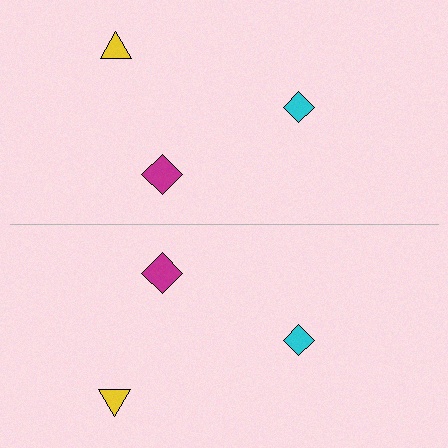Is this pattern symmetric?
Yes, this pattern has bilateral (reflection) symmetry.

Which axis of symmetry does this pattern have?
The pattern has a horizontal axis of symmetry running through the center of the image.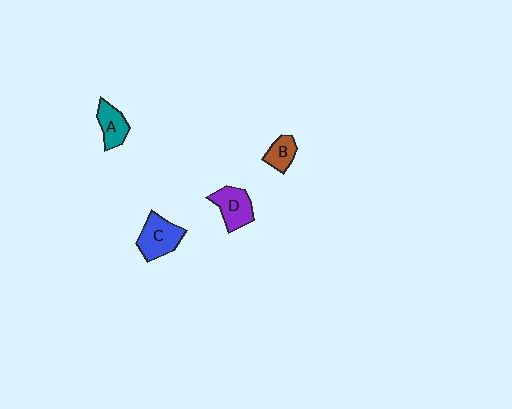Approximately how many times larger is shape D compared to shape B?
Approximately 1.6 times.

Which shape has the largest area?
Shape C (blue).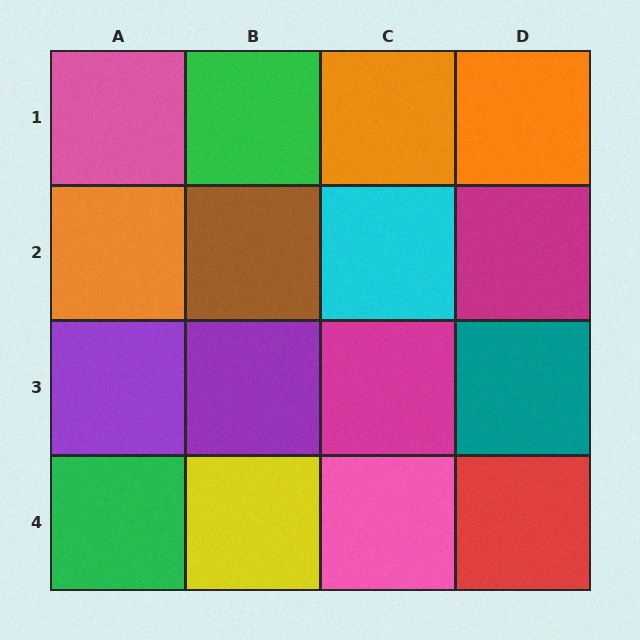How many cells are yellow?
1 cell is yellow.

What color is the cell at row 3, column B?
Purple.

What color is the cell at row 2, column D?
Magenta.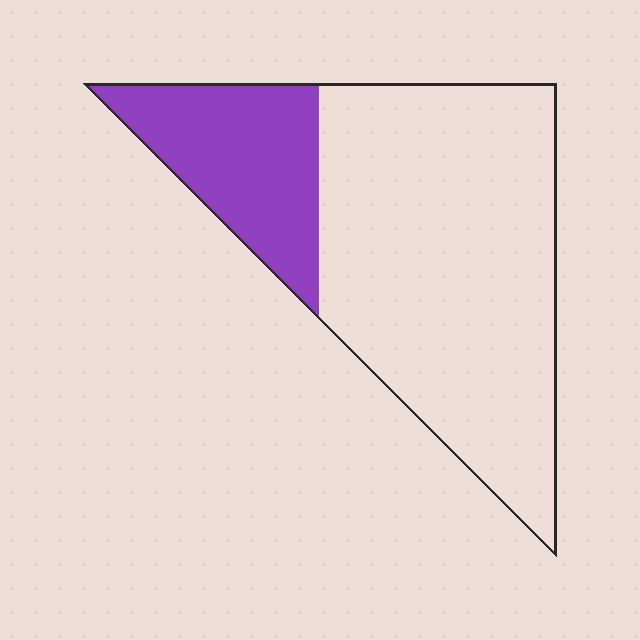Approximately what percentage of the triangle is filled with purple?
Approximately 25%.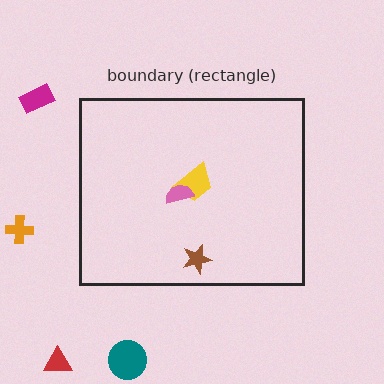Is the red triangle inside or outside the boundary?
Outside.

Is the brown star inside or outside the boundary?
Inside.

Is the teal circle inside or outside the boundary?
Outside.